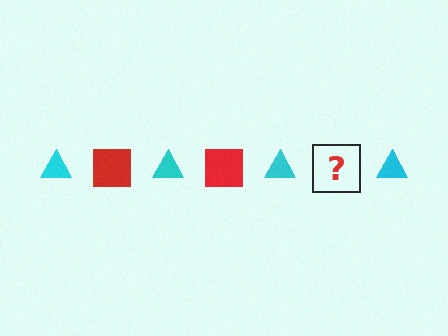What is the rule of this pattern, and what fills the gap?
The rule is that the pattern alternates between cyan triangle and red square. The gap should be filled with a red square.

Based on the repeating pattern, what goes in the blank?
The blank should be a red square.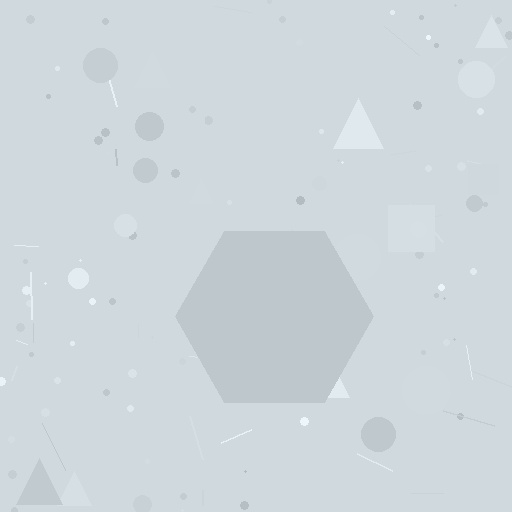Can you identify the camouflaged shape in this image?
The camouflaged shape is a hexagon.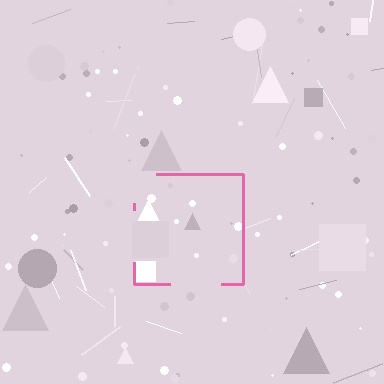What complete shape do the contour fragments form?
The contour fragments form a square.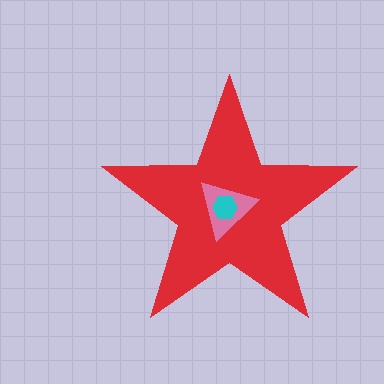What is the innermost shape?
The cyan hexagon.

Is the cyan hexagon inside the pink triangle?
Yes.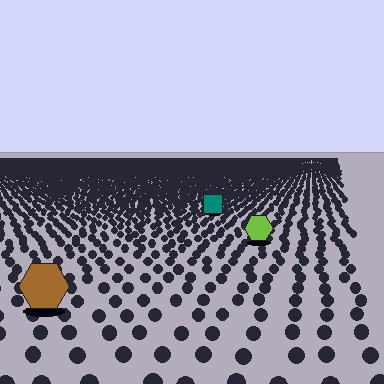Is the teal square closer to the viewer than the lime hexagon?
No. The lime hexagon is closer — you can tell from the texture gradient: the ground texture is coarser near it.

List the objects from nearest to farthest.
From nearest to farthest: the brown hexagon, the lime hexagon, the teal square.